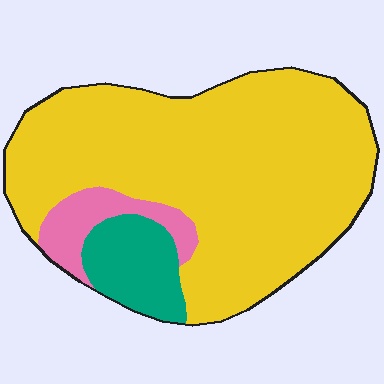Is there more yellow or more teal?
Yellow.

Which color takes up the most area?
Yellow, at roughly 80%.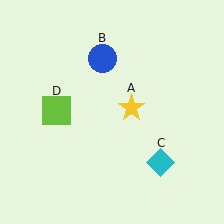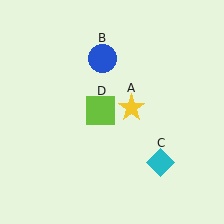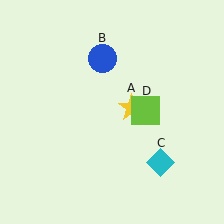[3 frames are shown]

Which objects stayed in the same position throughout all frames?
Yellow star (object A) and blue circle (object B) and cyan diamond (object C) remained stationary.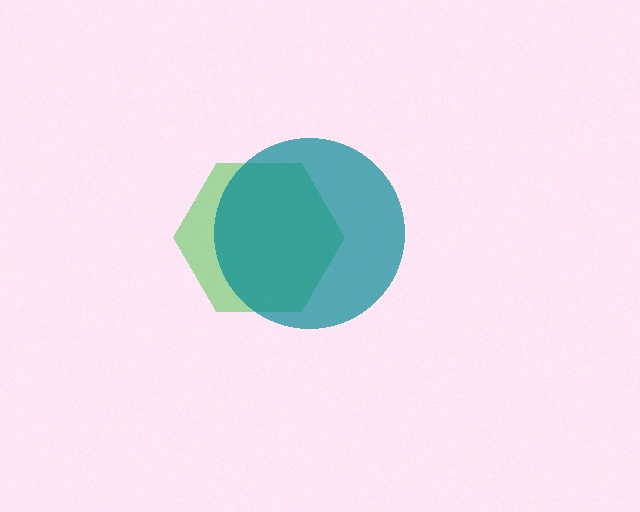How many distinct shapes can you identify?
There are 2 distinct shapes: a green hexagon, a teal circle.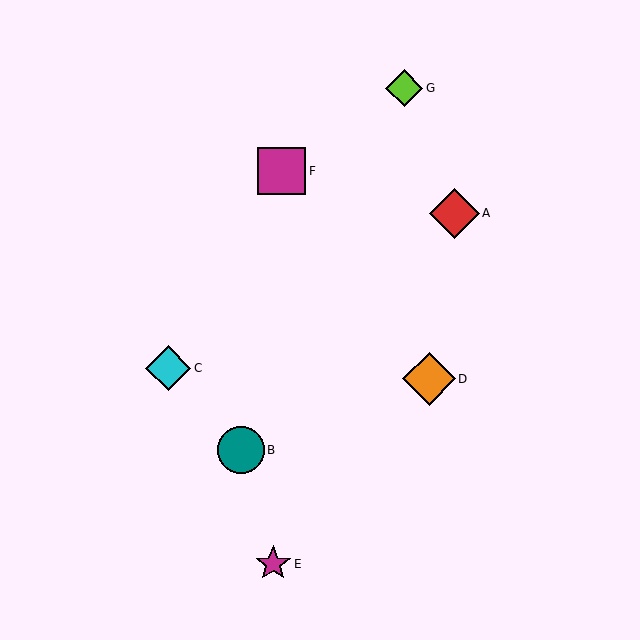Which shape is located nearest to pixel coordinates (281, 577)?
The magenta star (labeled E) at (273, 564) is nearest to that location.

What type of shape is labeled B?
Shape B is a teal circle.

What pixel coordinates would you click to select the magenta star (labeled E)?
Click at (273, 564) to select the magenta star E.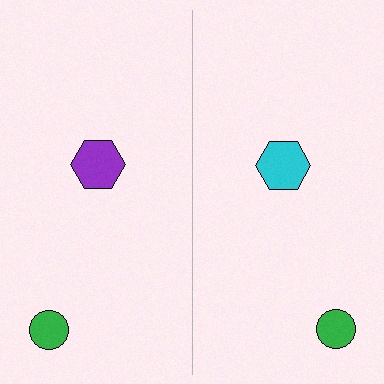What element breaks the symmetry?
The cyan hexagon on the right side breaks the symmetry — its mirror counterpart is purple.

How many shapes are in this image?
There are 4 shapes in this image.